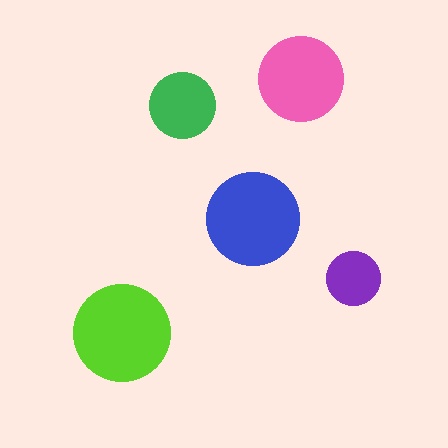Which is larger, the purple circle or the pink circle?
The pink one.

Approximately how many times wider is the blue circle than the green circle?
About 1.5 times wider.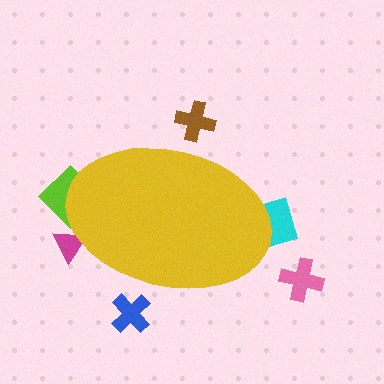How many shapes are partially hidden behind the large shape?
5 shapes are partially hidden.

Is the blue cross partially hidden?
Yes, the blue cross is partially hidden behind the yellow ellipse.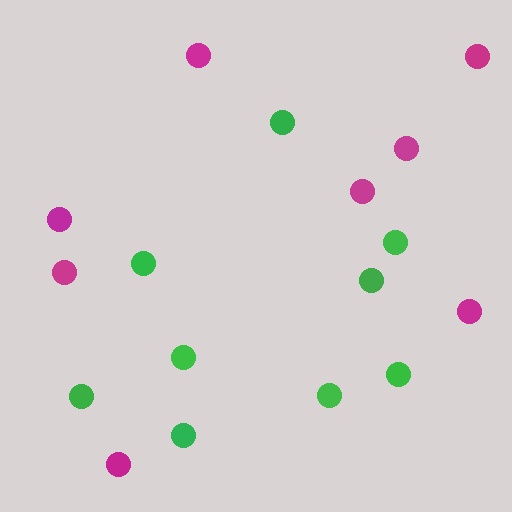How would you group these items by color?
There are 2 groups: one group of green circles (9) and one group of magenta circles (8).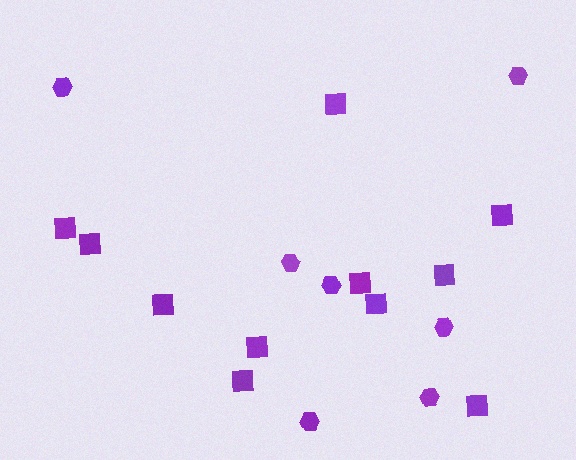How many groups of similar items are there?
There are 2 groups: one group of hexagons (7) and one group of squares (11).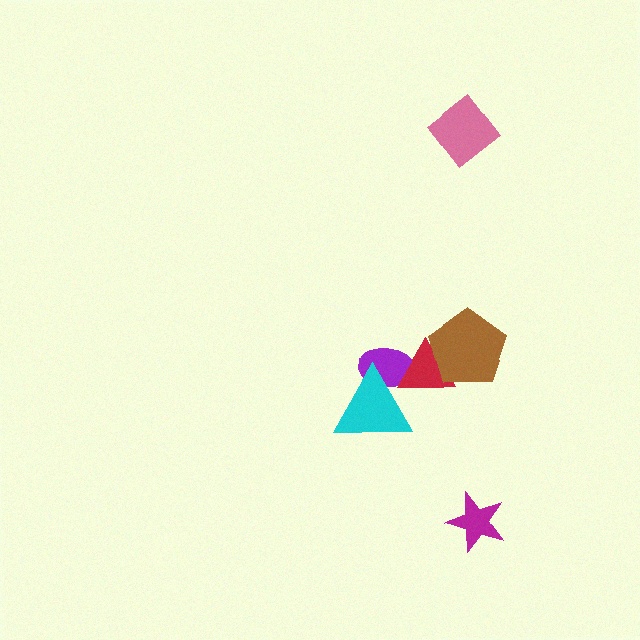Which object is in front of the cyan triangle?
The red triangle is in front of the cyan triangle.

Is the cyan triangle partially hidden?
Yes, it is partially covered by another shape.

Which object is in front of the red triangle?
The brown pentagon is in front of the red triangle.